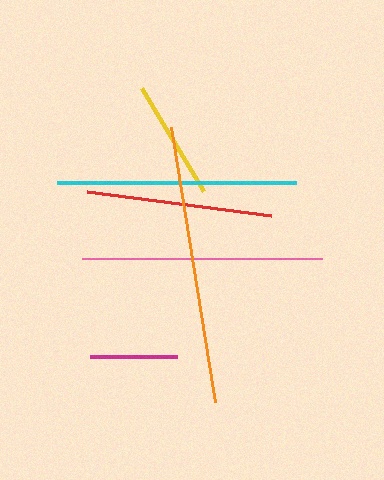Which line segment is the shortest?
The magenta line is the shortest at approximately 87 pixels.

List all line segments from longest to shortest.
From longest to shortest: orange, pink, cyan, red, yellow, magenta.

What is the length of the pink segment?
The pink segment is approximately 240 pixels long.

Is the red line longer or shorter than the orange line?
The orange line is longer than the red line.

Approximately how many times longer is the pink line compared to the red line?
The pink line is approximately 1.3 times the length of the red line.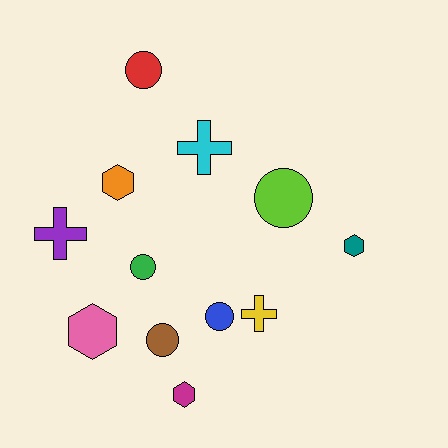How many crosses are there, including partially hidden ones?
There are 3 crosses.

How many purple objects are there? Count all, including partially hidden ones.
There is 1 purple object.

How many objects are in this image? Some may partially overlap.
There are 12 objects.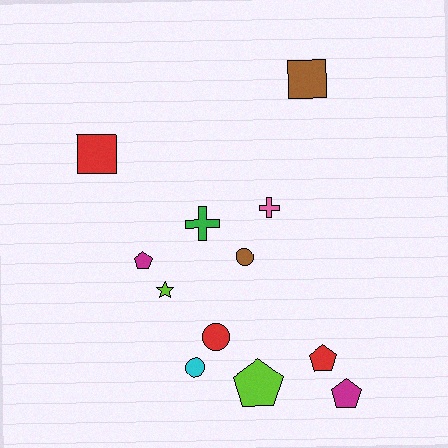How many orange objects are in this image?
There are no orange objects.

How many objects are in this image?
There are 12 objects.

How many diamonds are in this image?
There are no diamonds.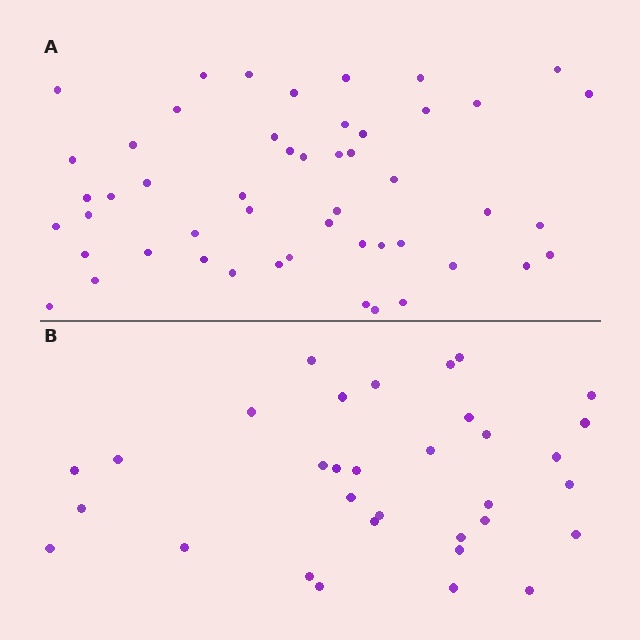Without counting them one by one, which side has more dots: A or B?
Region A (the top region) has more dots.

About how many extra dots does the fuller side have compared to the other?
Region A has approximately 15 more dots than region B.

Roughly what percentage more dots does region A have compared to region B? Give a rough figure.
About 50% more.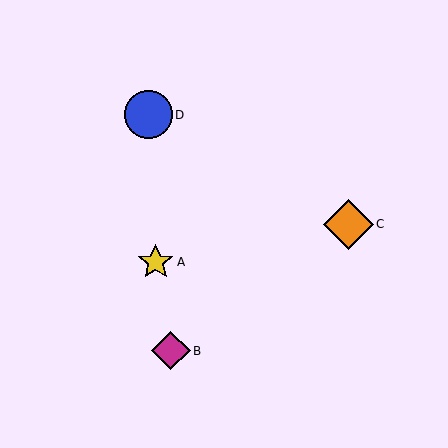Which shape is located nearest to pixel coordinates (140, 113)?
The blue circle (labeled D) at (148, 115) is nearest to that location.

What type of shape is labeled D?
Shape D is a blue circle.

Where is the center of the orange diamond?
The center of the orange diamond is at (348, 224).